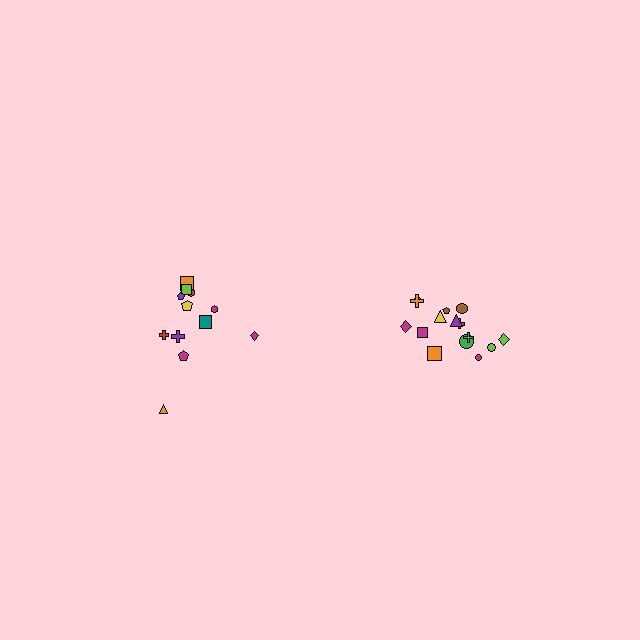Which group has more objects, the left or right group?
The right group.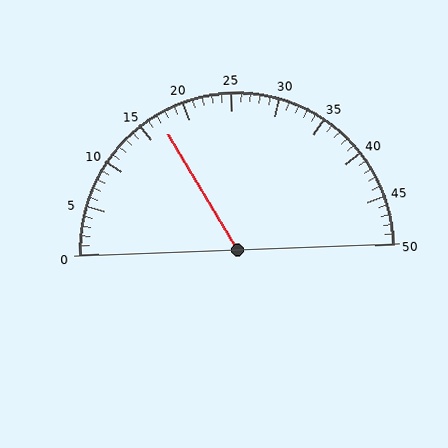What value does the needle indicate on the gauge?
The needle indicates approximately 17.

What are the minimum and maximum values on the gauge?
The gauge ranges from 0 to 50.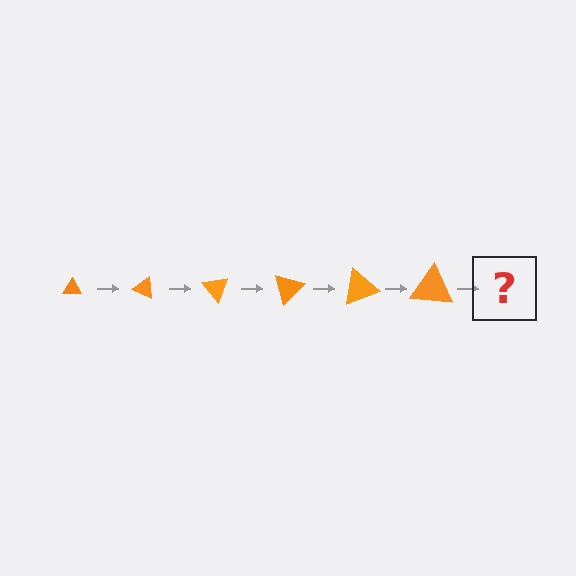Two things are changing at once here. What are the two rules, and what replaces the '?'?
The two rules are that the triangle grows larger each step and it rotates 25 degrees each step. The '?' should be a triangle, larger than the previous one and rotated 150 degrees from the start.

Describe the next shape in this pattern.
It should be a triangle, larger than the previous one and rotated 150 degrees from the start.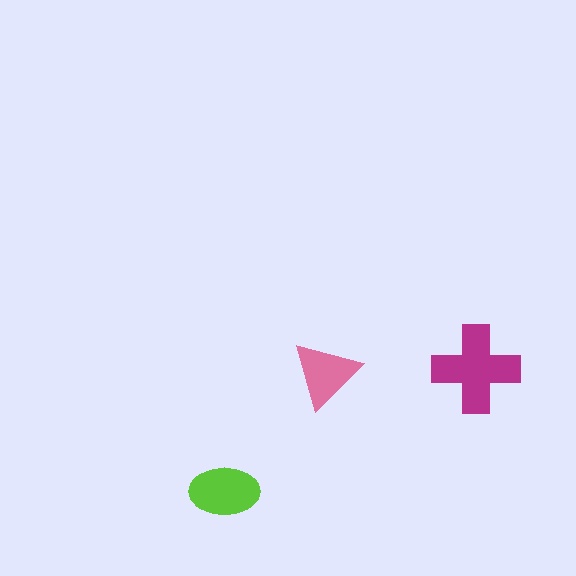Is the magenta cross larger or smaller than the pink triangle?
Larger.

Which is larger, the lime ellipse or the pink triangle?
The lime ellipse.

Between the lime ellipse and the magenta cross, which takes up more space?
The magenta cross.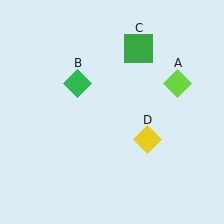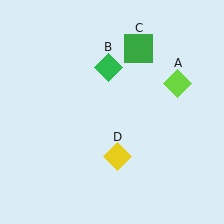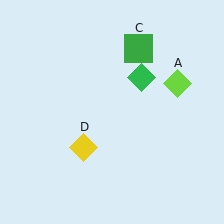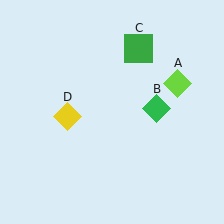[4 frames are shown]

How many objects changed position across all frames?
2 objects changed position: green diamond (object B), yellow diamond (object D).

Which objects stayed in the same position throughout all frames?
Lime diamond (object A) and green square (object C) remained stationary.